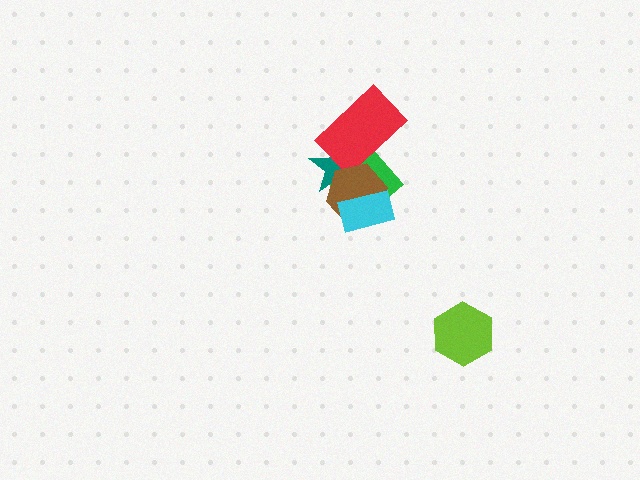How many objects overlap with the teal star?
3 objects overlap with the teal star.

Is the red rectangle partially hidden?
Yes, it is partially covered by another shape.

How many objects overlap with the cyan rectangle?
2 objects overlap with the cyan rectangle.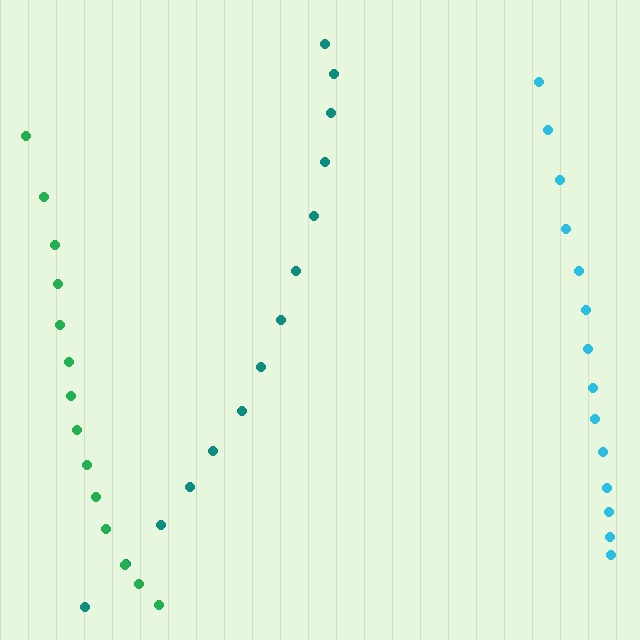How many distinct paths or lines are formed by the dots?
There are 3 distinct paths.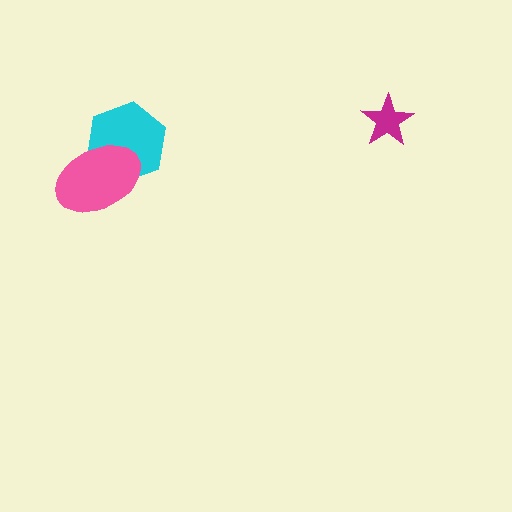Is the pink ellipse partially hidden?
No, no other shape covers it.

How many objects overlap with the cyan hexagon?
1 object overlaps with the cyan hexagon.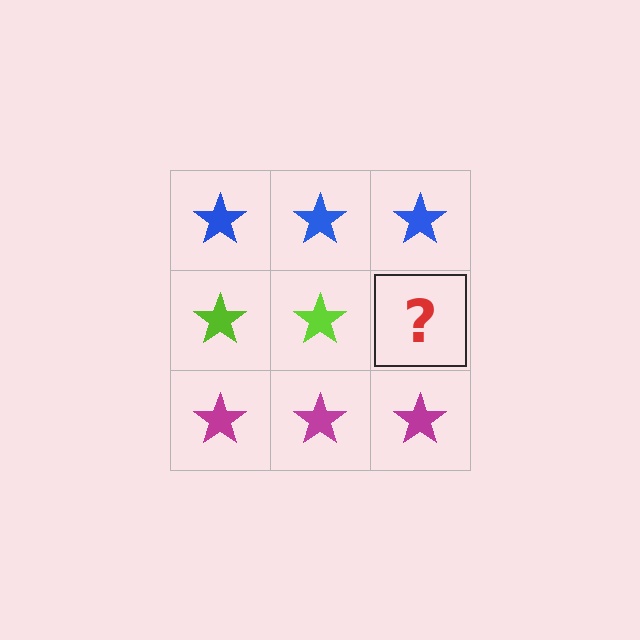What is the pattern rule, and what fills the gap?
The rule is that each row has a consistent color. The gap should be filled with a lime star.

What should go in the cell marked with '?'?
The missing cell should contain a lime star.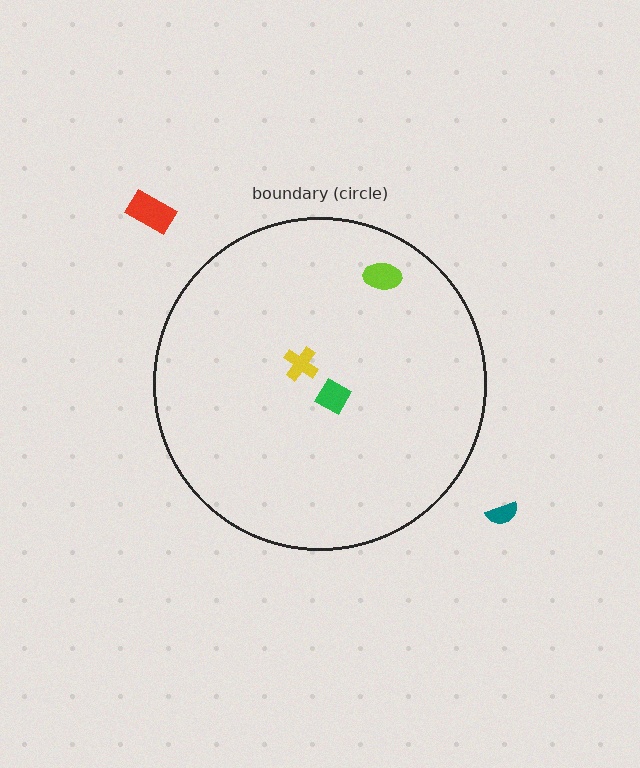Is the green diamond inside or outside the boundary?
Inside.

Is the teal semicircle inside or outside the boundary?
Outside.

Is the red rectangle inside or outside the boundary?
Outside.